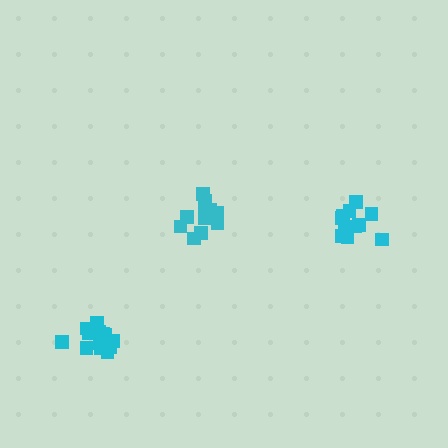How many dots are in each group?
Group 1: 11 dots, Group 2: 12 dots, Group 3: 17 dots (40 total).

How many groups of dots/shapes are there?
There are 3 groups.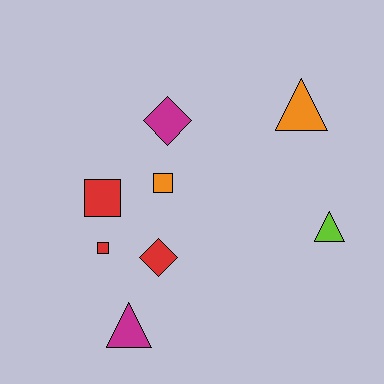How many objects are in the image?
There are 8 objects.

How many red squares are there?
There are 2 red squares.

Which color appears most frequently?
Red, with 3 objects.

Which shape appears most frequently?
Triangle, with 3 objects.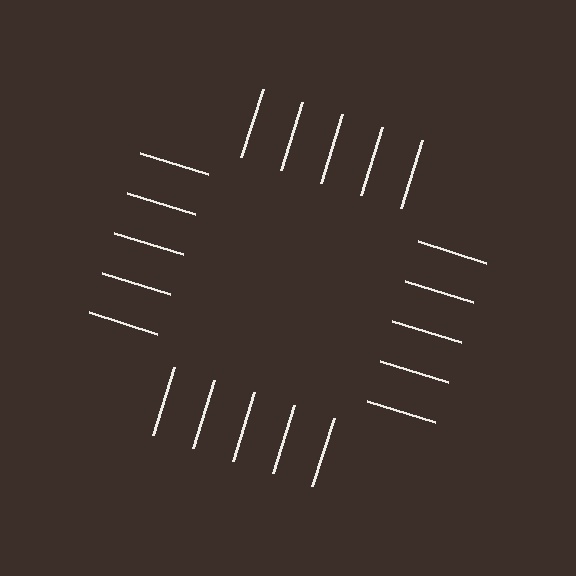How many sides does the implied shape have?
4 sides — the line-ends trace a square.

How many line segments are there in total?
20 — 5 along each of the 4 edges.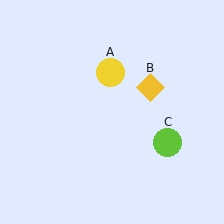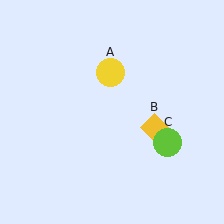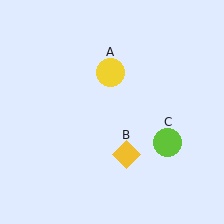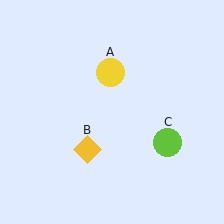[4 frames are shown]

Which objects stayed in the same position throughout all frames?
Yellow circle (object A) and lime circle (object C) remained stationary.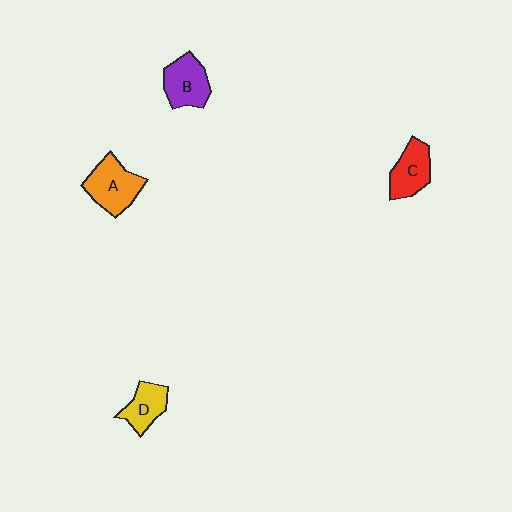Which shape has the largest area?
Shape A (orange).